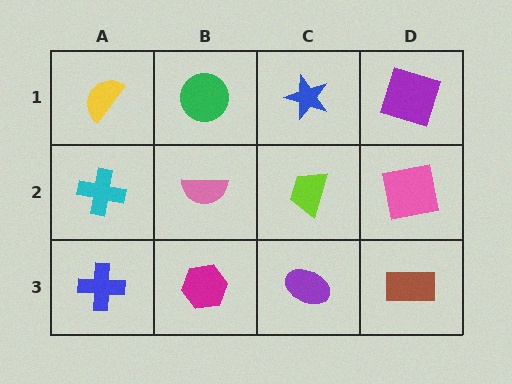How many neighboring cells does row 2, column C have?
4.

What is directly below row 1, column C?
A lime trapezoid.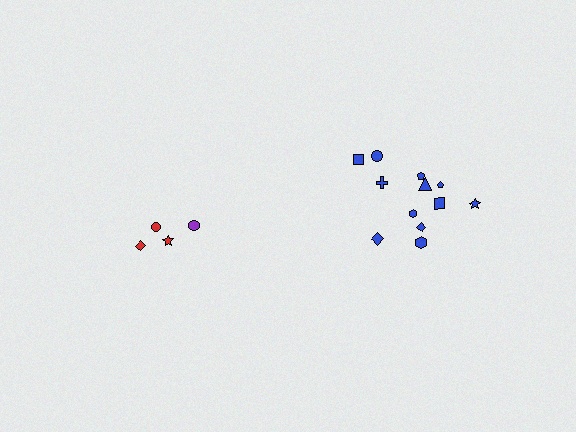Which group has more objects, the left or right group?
The right group.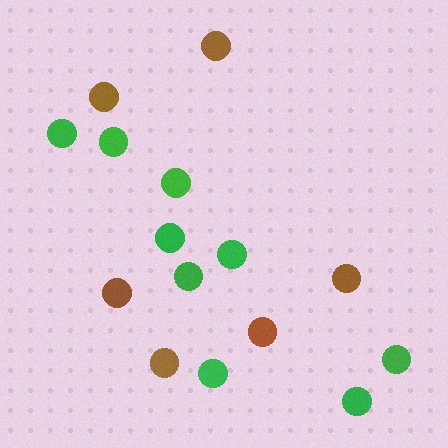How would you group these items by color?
There are 2 groups: one group of brown circles (6) and one group of green circles (9).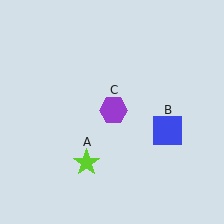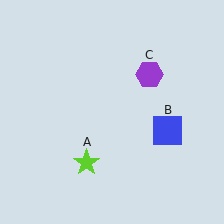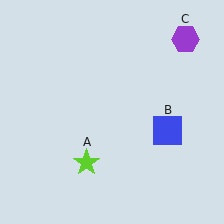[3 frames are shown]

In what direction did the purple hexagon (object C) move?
The purple hexagon (object C) moved up and to the right.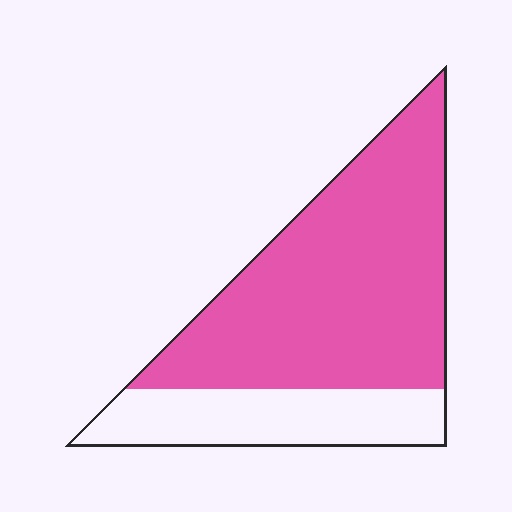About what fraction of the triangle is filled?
About three quarters (3/4).